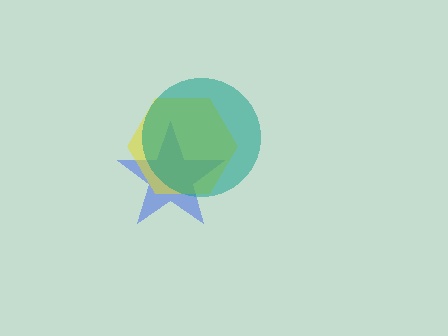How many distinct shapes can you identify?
There are 3 distinct shapes: a blue star, a yellow hexagon, a teal circle.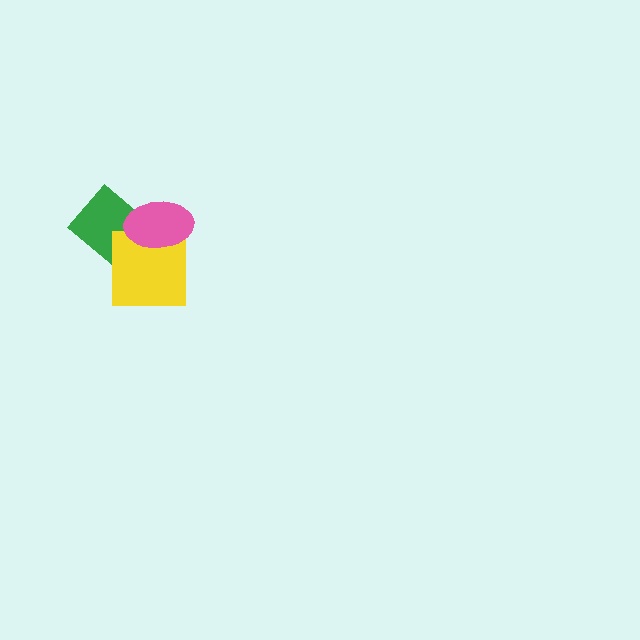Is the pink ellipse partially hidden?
No, no other shape covers it.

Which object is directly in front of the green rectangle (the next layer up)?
The yellow square is directly in front of the green rectangle.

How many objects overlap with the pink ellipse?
2 objects overlap with the pink ellipse.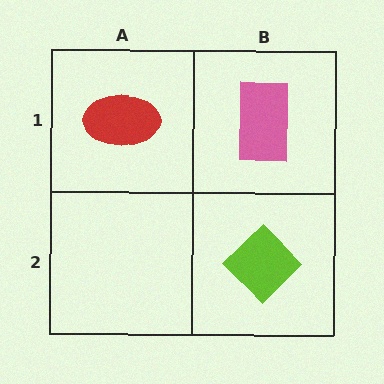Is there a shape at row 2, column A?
No, that cell is empty.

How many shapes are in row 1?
2 shapes.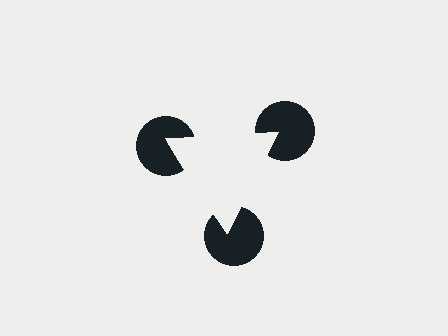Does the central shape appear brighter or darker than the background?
It typically appears slightly brighter than the background, even though no actual brightness change is drawn.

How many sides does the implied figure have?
3 sides.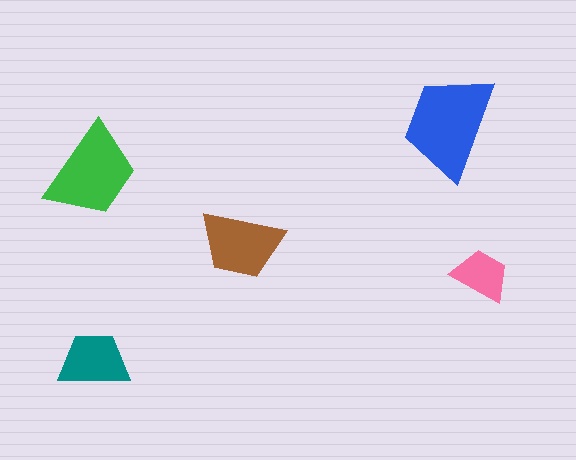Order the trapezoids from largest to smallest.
the blue one, the green one, the brown one, the teal one, the pink one.